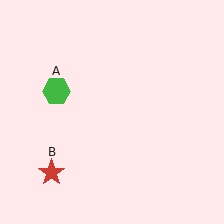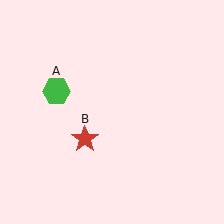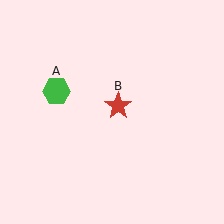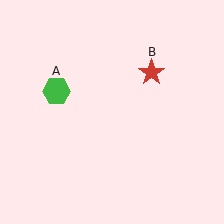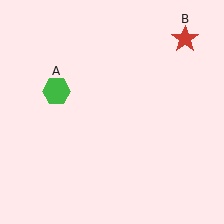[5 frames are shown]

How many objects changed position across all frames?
1 object changed position: red star (object B).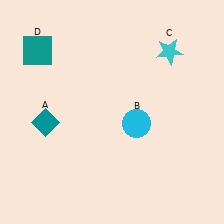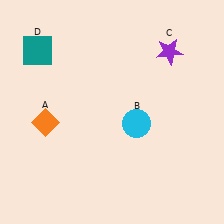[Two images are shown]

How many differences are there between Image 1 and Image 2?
There are 2 differences between the two images.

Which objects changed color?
A changed from teal to orange. C changed from cyan to purple.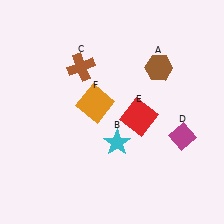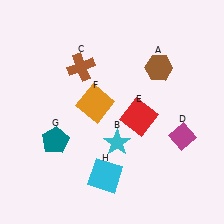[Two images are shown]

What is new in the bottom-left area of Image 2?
A cyan square (H) was added in the bottom-left area of Image 2.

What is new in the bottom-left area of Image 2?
A teal pentagon (G) was added in the bottom-left area of Image 2.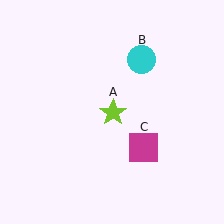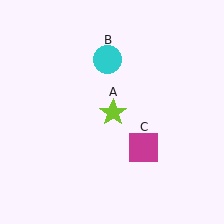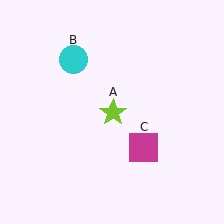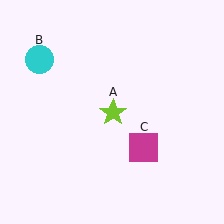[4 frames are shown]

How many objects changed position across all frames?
1 object changed position: cyan circle (object B).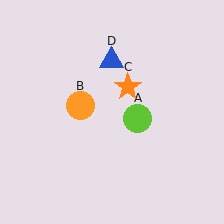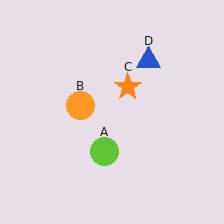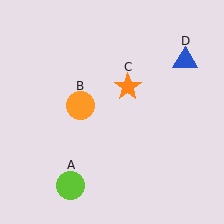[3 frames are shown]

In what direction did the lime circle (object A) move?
The lime circle (object A) moved down and to the left.